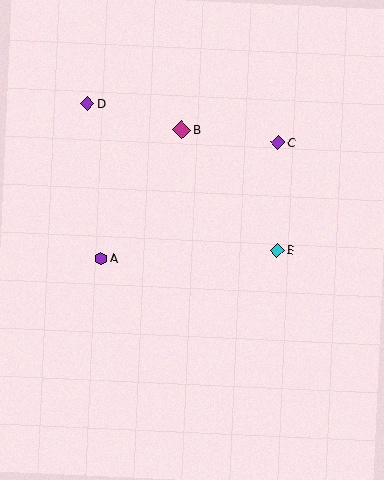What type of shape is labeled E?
Shape E is a cyan diamond.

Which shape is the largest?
The magenta diamond (labeled B) is the largest.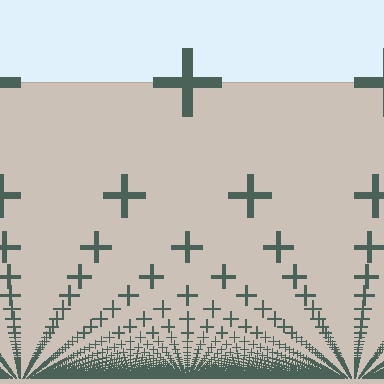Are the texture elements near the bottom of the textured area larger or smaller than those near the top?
Smaller. The gradient is inverted — elements near the bottom are smaller and denser.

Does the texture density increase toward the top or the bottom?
Density increases toward the bottom.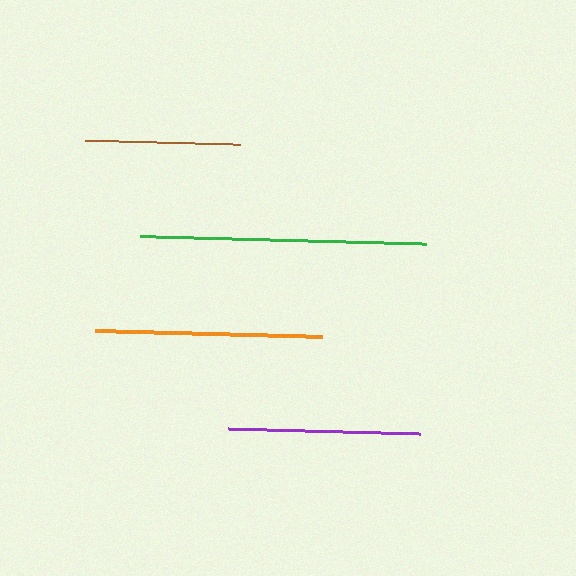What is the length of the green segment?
The green segment is approximately 286 pixels long.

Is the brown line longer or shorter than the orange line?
The orange line is longer than the brown line.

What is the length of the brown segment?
The brown segment is approximately 155 pixels long.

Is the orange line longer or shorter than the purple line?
The orange line is longer than the purple line.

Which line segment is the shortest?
The brown line is the shortest at approximately 155 pixels.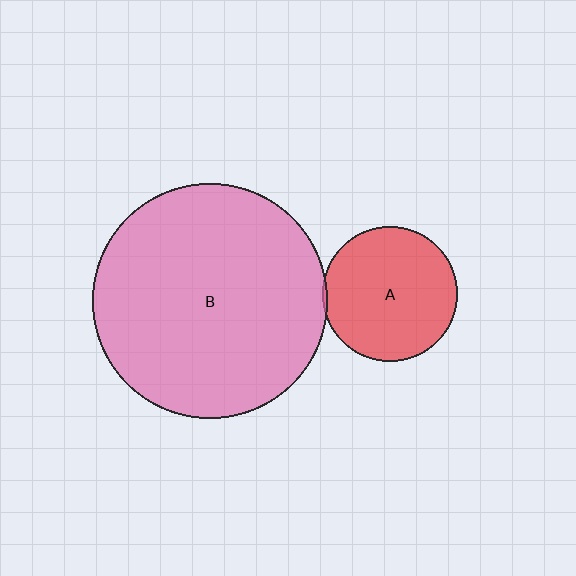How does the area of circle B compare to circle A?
Approximately 3.0 times.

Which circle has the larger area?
Circle B (pink).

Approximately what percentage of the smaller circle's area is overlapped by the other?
Approximately 5%.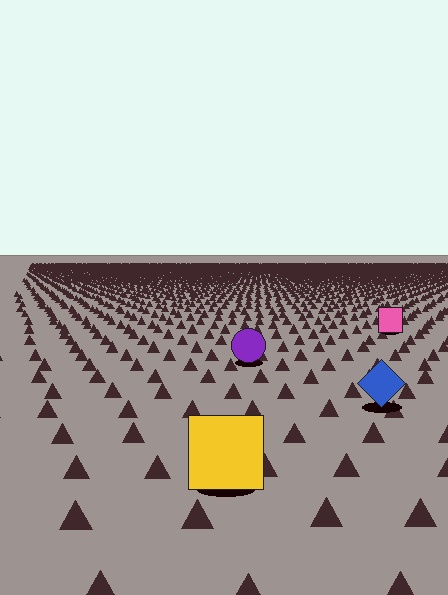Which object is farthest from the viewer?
The pink square is farthest from the viewer. It appears smaller and the ground texture around it is denser.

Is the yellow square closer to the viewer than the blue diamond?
Yes. The yellow square is closer — you can tell from the texture gradient: the ground texture is coarser near it.